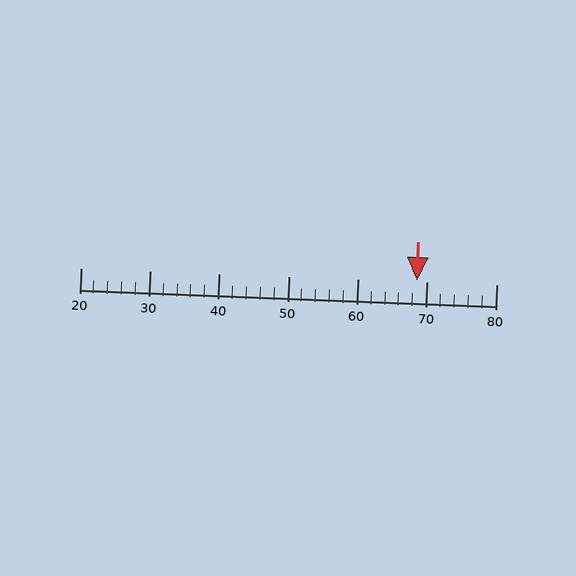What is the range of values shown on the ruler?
The ruler shows values from 20 to 80.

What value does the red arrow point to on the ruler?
The red arrow points to approximately 69.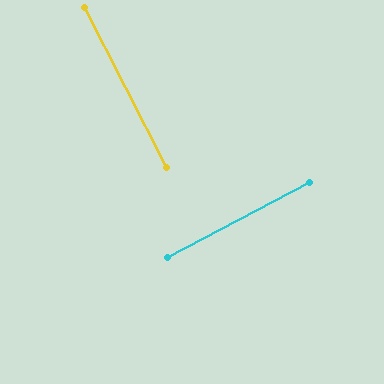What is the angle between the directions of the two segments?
Approximately 90 degrees.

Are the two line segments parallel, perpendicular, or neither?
Perpendicular — they meet at approximately 90°.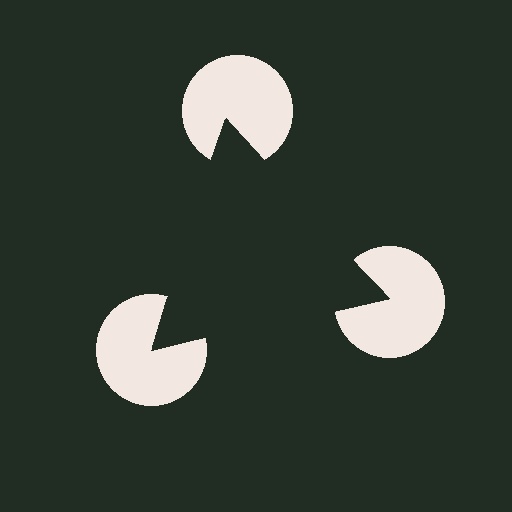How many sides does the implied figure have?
3 sides.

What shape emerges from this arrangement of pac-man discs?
An illusory triangle — its edges are inferred from the aligned wedge cuts in the pac-man discs, not physically drawn.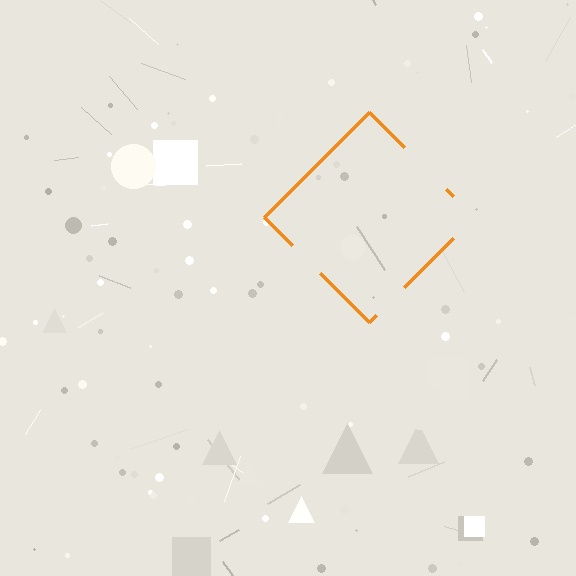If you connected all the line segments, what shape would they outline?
They would outline a diamond.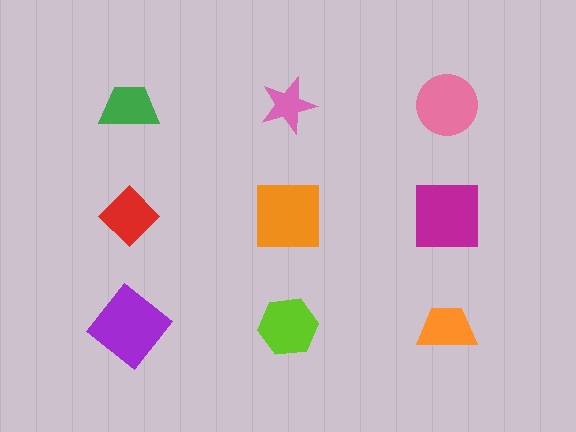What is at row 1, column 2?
A pink star.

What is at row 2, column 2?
An orange square.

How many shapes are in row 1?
3 shapes.